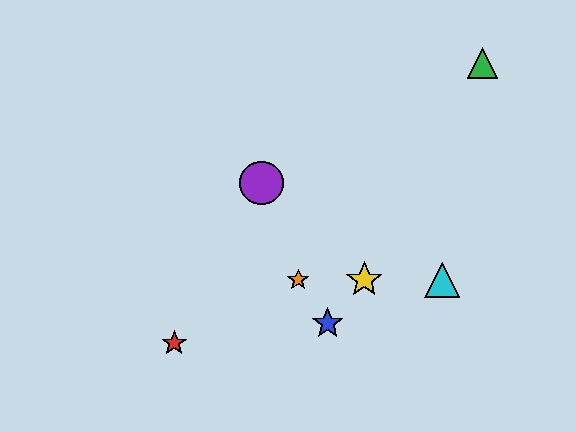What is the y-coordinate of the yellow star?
The yellow star is at y≈280.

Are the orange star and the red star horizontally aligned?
No, the orange star is at y≈280 and the red star is at y≈343.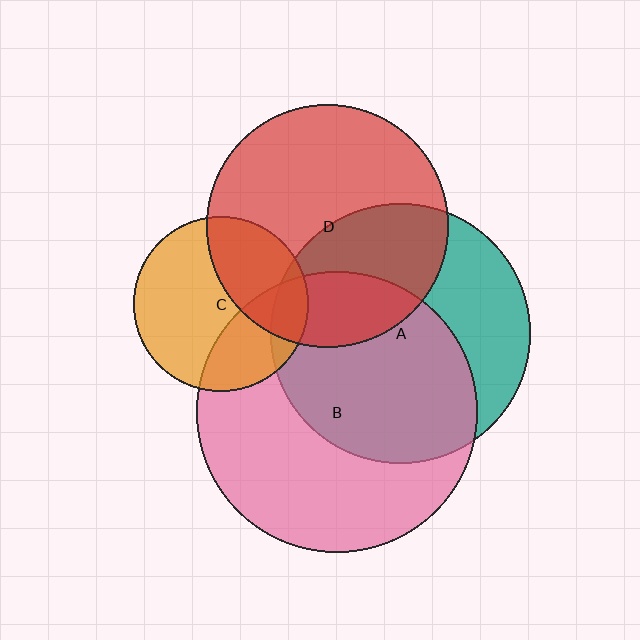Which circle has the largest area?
Circle B (pink).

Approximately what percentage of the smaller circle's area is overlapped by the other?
Approximately 20%.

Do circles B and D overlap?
Yes.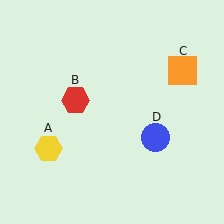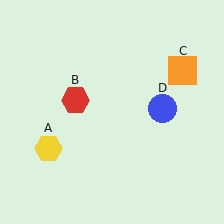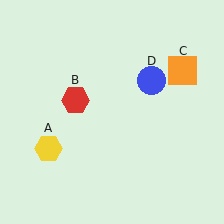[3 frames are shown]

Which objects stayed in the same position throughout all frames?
Yellow hexagon (object A) and red hexagon (object B) and orange square (object C) remained stationary.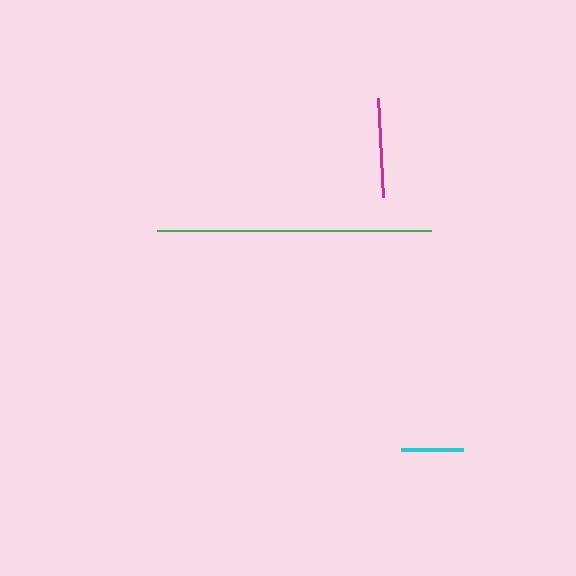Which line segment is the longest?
The green line is the longest at approximately 274 pixels.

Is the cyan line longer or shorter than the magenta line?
The magenta line is longer than the cyan line.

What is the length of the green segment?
The green segment is approximately 274 pixels long.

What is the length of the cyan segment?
The cyan segment is approximately 62 pixels long.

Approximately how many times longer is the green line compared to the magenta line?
The green line is approximately 2.7 times the length of the magenta line.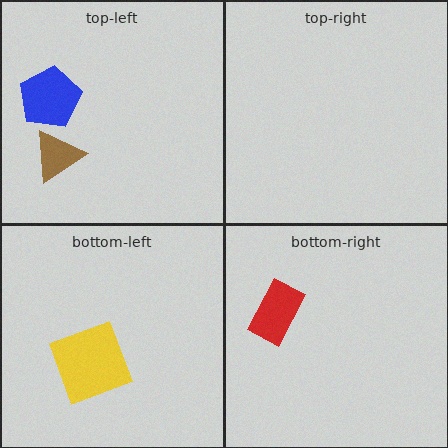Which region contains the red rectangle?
The bottom-right region.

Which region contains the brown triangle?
The top-left region.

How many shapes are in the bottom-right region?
1.